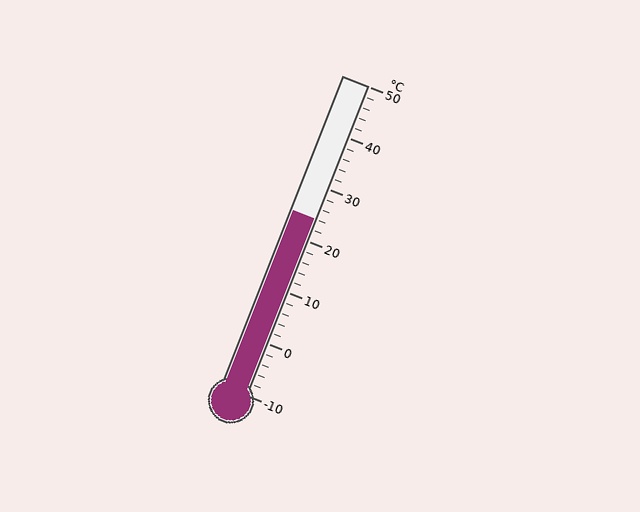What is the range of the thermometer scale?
The thermometer scale ranges from -10°C to 50°C.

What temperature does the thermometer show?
The thermometer shows approximately 24°C.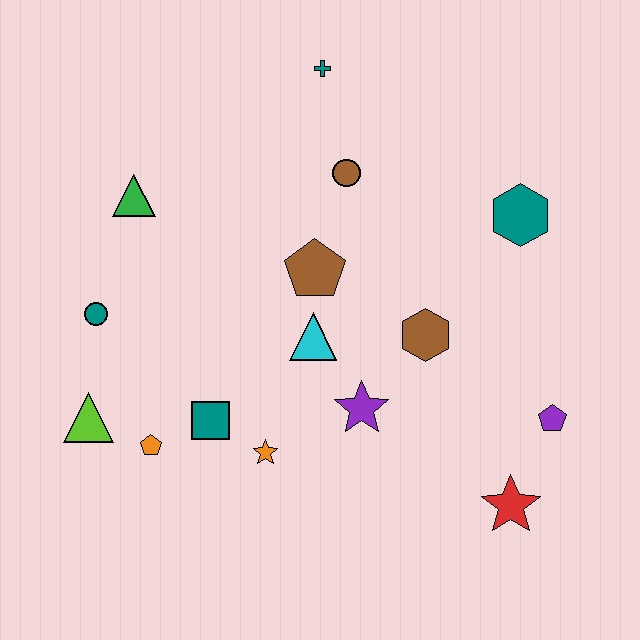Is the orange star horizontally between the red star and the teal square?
Yes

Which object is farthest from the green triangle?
The red star is farthest from the green triangle.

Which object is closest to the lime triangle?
The orange pentagon is closest to the lime triangle.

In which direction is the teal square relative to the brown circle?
The teal square is below the brown circle.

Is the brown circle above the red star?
Yes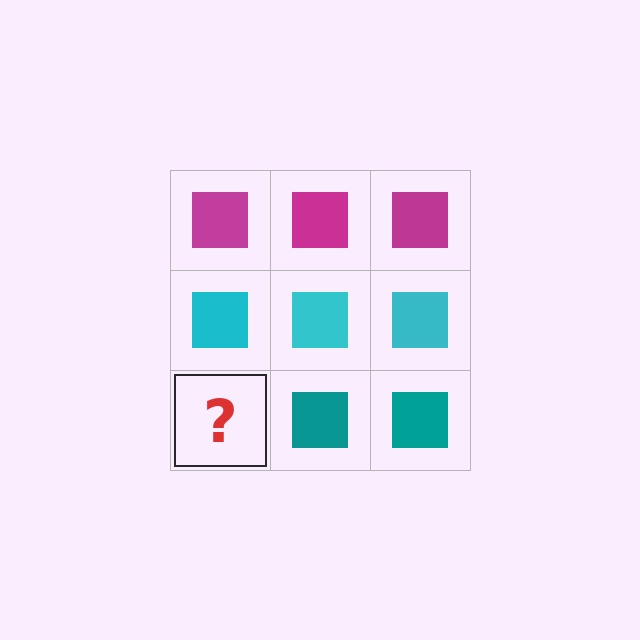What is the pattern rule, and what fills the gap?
The rule is that each row has a consistent color. The gap should be filled with a teal square.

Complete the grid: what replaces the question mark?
The question mark should be replaced with a teal square.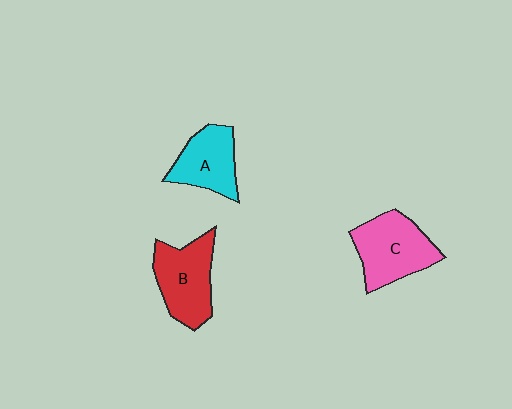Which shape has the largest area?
Shape C (pink).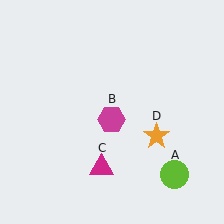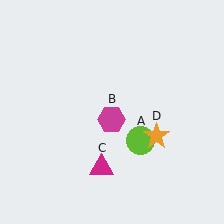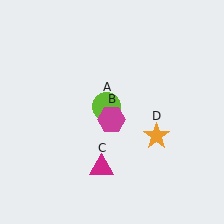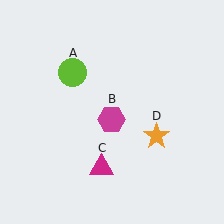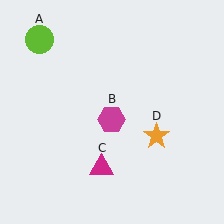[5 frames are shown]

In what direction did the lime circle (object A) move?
The lime circle (object A) moved up and to the left.